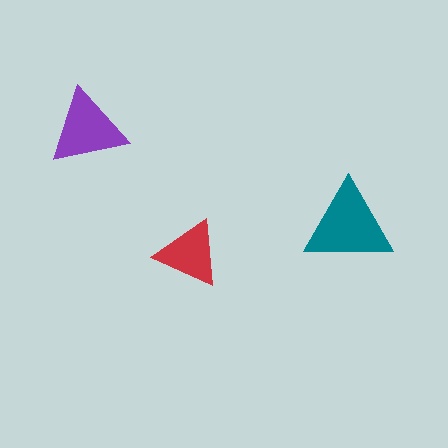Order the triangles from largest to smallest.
the teal one, the purple one, the red one.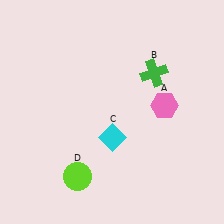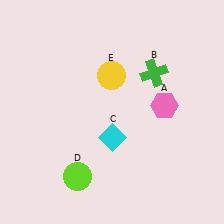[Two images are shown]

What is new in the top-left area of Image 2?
A yellow circle (E) was added in the top-left area of Image 2.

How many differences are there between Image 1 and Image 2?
There is 1 difference between the two images.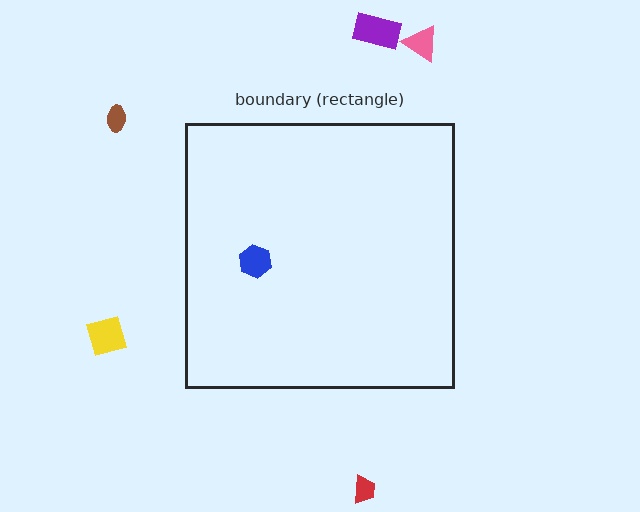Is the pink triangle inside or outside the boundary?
Outside.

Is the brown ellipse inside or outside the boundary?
Outside.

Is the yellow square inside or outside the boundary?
Outside.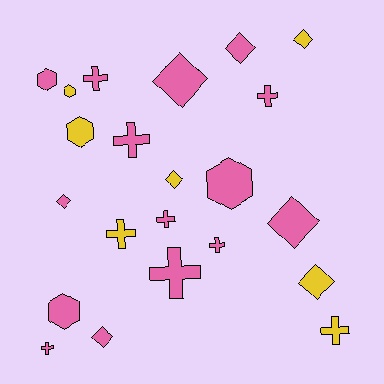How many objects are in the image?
There are 22 objects.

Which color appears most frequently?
Pink, with 15 objects.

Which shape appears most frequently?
Cross, with 9 objects.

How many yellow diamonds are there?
There are 3 yellow diamonds.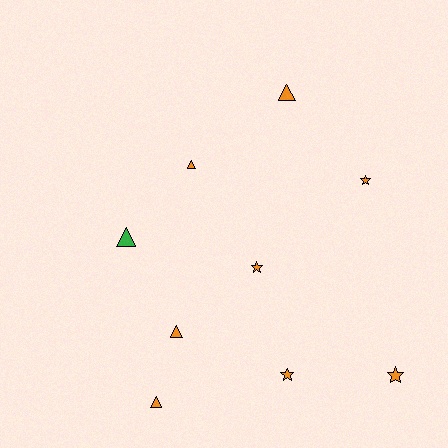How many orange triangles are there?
There are 4 orange triangles.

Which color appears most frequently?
Orange, with 8 objects.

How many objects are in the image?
There are 9 objects.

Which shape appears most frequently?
Triangle, with 5 objects.